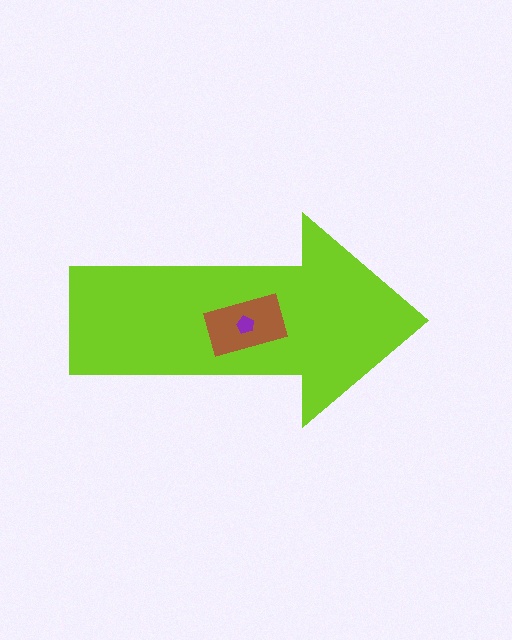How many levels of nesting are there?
3.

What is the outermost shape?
The lime arrow.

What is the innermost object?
The purple pentagon.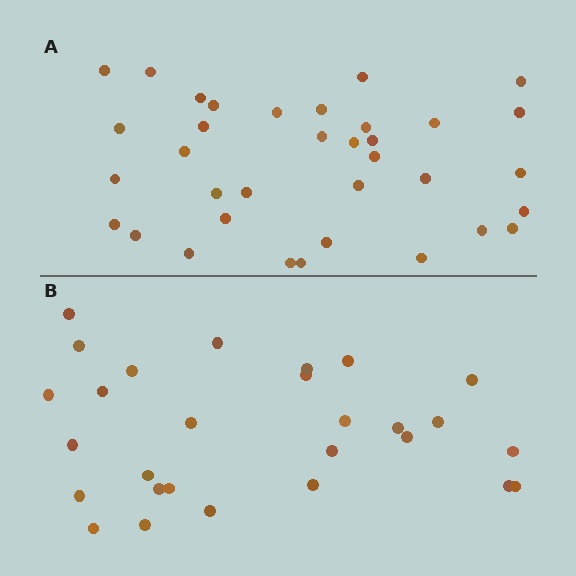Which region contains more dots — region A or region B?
Region A (the top region) has more dots.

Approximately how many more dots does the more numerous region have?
Region A has roughly 8 or so more dots than region B.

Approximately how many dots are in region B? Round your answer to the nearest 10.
About 30 dots. (The exact count is 28, which rounds to 30.)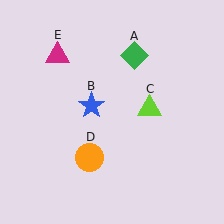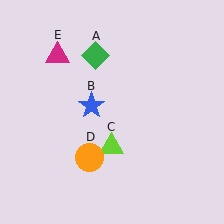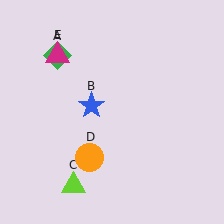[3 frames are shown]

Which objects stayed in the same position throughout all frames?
Blue star (object B) and orange circle (object D) and magenta triangle (object E) remained stationary.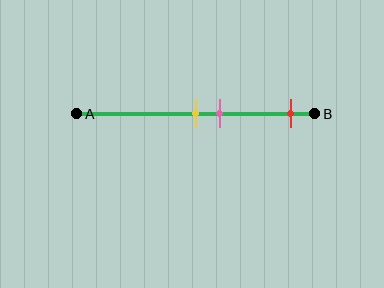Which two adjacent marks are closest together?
The yellow and pink marks are the closest adjacent pair.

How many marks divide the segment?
There are 3 marks dividing the segment.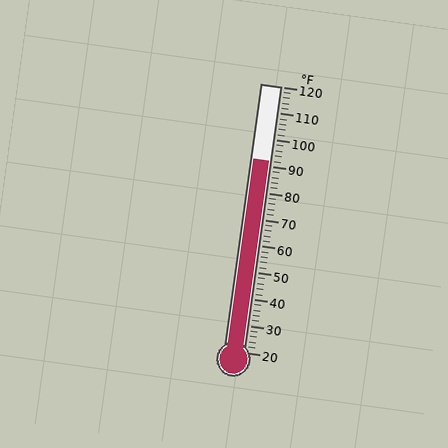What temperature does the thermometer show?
The thermometer shows approximately 92°F.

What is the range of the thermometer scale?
The thermometer scale ranges from 20°F to 120°F.